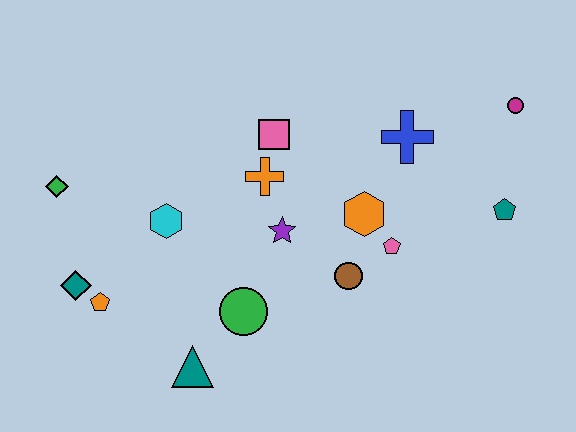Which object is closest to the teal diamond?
The orange pentagon is closest to the teal diamond.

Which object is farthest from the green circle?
The magenta circle is farthest from the green circle.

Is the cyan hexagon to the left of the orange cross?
Yes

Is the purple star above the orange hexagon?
No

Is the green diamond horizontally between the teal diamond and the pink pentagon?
No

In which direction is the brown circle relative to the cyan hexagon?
The brown circle is to the right of the cyan hexagon.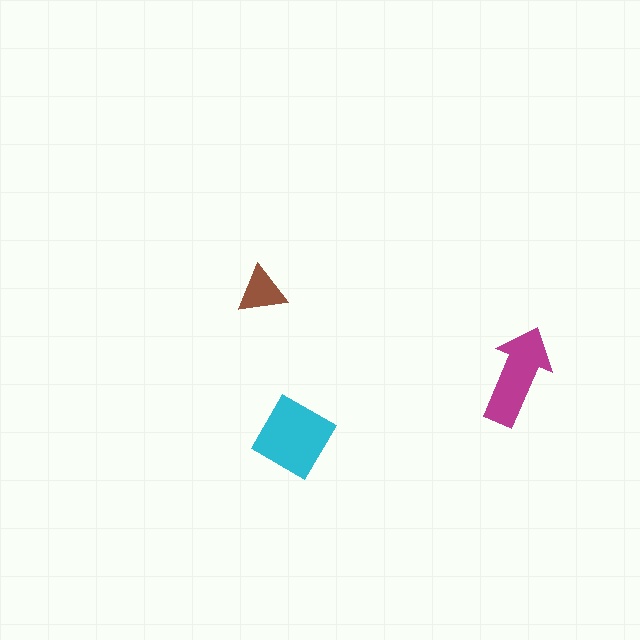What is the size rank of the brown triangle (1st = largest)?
3rd.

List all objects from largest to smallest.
The cyan diamond, the magenta arrow, the brown triangle.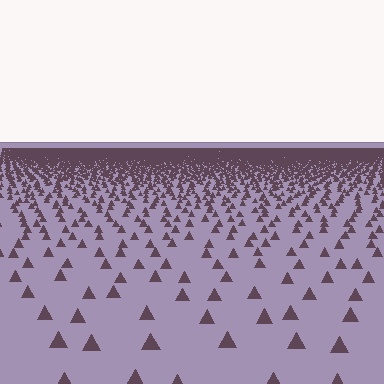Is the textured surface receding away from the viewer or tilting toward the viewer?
The surface is receding away from the viewer. Texture elements get smaller and denser toward the top.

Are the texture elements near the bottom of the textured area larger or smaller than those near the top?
Larger. Near the bottom, elements are closer to the viewer and appear at a bigger on-screen size.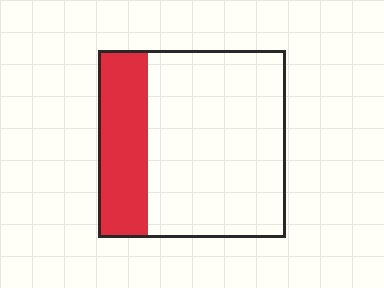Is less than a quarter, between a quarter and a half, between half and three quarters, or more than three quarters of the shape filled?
Between a quarter and a half.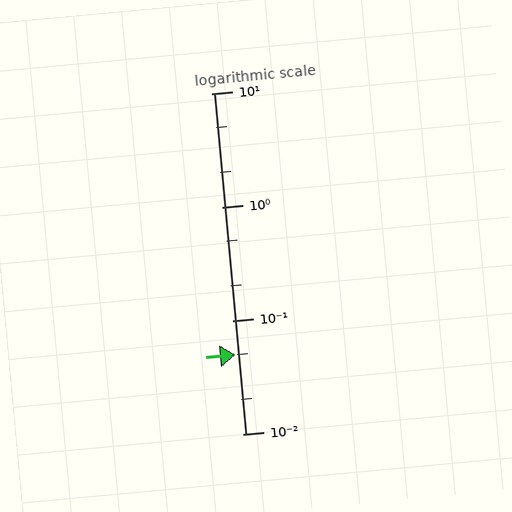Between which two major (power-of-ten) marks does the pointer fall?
The pointer is between 0.01 and 0.1.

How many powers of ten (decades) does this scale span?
The scale spans 3 decades, from 0.01 to 10.